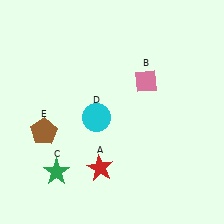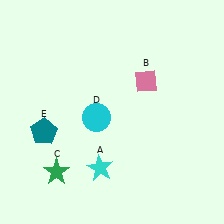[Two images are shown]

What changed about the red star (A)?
In Image 1, A is red. In Image 2, it changed to cyan.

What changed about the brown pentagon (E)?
In Image 1, E is brown. In Image 2, it changed to teal.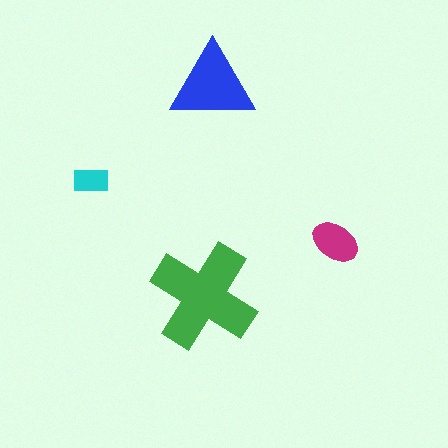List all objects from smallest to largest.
The cyan rectangle, the magenta ellipse, the blue triangle, the green cross.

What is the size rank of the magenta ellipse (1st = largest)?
3rd.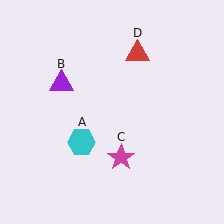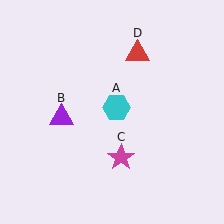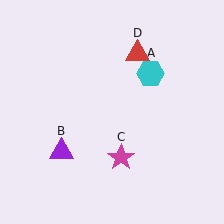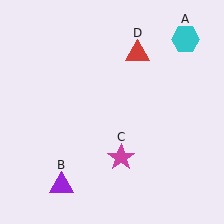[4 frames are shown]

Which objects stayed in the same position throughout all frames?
Magenta star (object C) and red triangle (object D) remained stationary.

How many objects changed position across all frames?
2 objects changed position: cyan hexagon (object A), purple triangle (object B).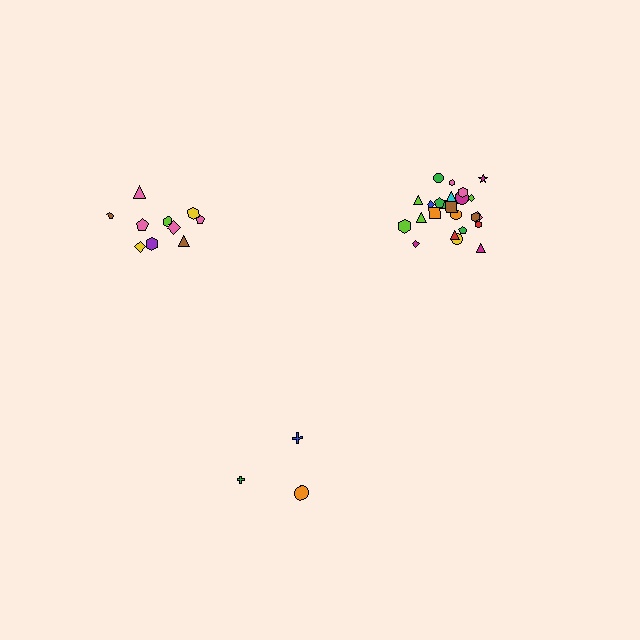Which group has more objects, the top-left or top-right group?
The top-right group.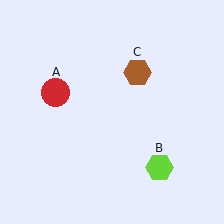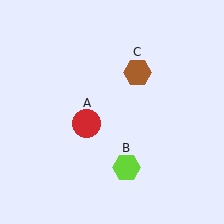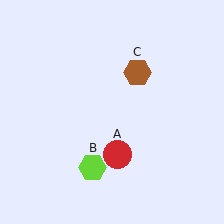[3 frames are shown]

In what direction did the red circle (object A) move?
The red circle (object A) moved down and to the right.